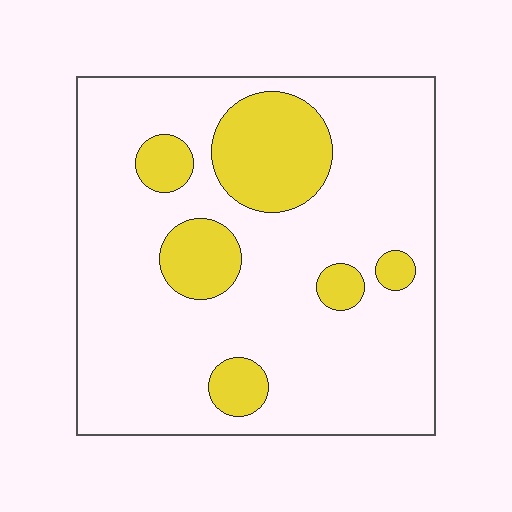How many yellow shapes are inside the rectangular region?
6.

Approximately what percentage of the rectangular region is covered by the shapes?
Approximately 20%.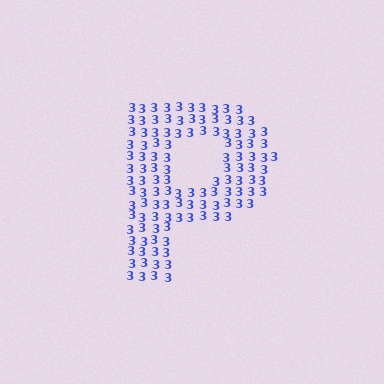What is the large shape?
The large shape is the letter P.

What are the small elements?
The small elements are digit 3's.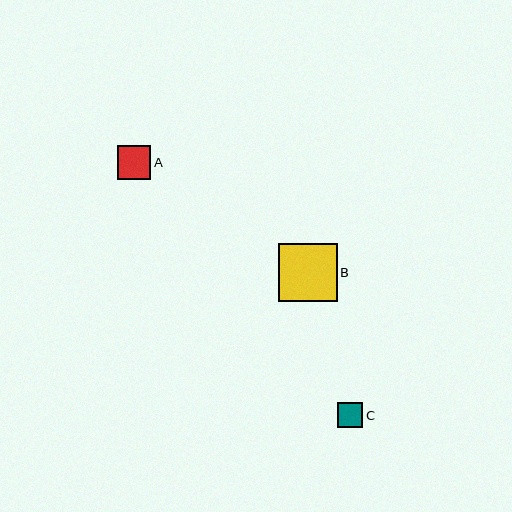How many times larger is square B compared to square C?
Square B is approximately 2.4 times the size of square C.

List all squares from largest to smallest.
From largest to smallest: B, A, C.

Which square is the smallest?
Square C is the smallest with a size of approximately 25 pixels.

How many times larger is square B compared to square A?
Square B is approximately 1.7 times the size of square A.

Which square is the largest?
Square B is the largest with a size of approximately 59 pixels.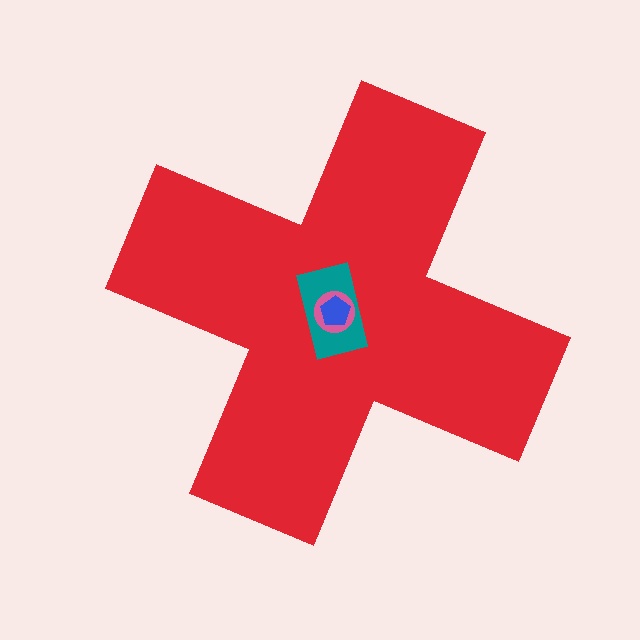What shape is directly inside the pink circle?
The blue pentagon.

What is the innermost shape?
The blue pentagon.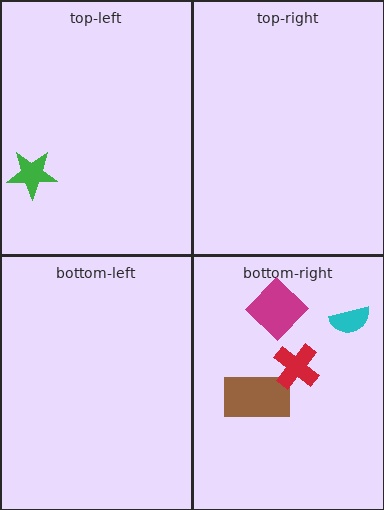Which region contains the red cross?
The bottom-right region.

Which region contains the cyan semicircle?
The bottom-right region.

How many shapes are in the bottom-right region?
4.